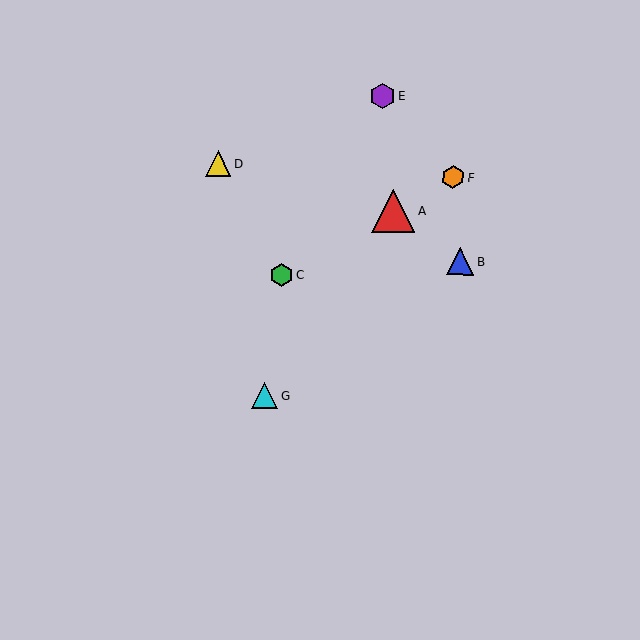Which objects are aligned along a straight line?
Objects A, C, F are aligned along a straight line.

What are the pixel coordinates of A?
Object A is at (393, 211).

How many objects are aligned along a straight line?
3 objects (A, C, F) are aligned along a straight line.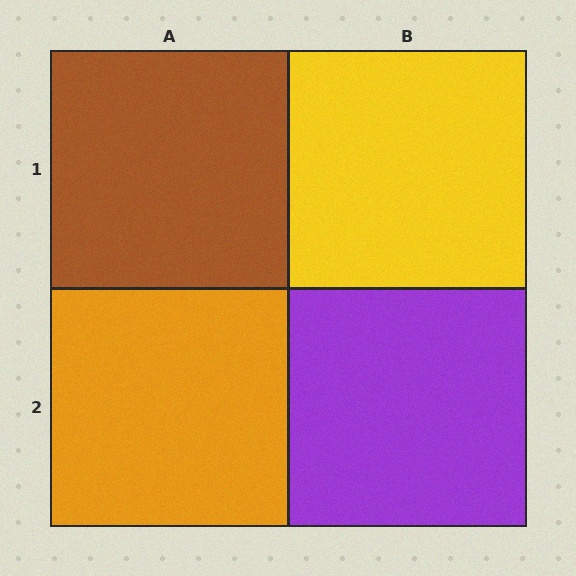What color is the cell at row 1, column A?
Brown.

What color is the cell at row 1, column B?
Yellow.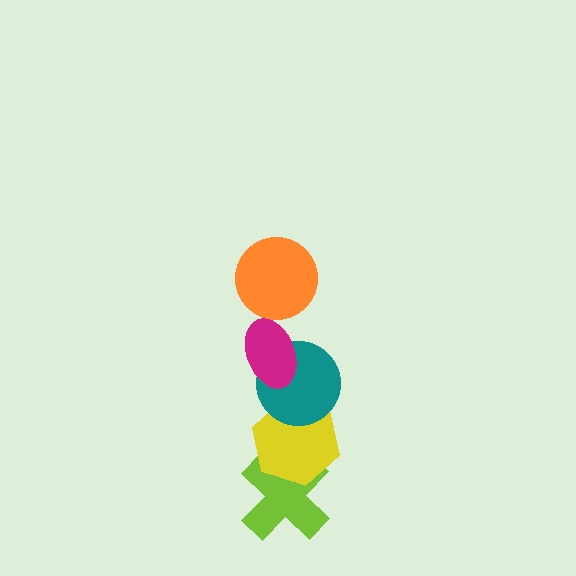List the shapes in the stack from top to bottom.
From top to bottom: the orange circle, the magenta ellipse, the teal circle, the yellow hexagon, the lime cross.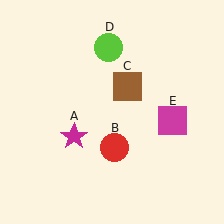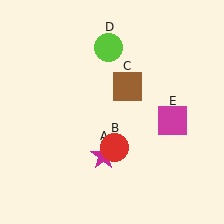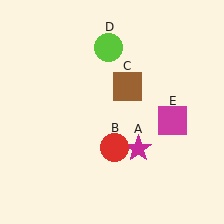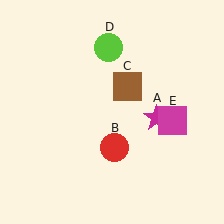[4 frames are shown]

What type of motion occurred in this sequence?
The magenta star (object A) rotated counterclockwise around the center of the scene.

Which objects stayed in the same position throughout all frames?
Red circle (object B) and brown square (object C) and lime circle (object D) and magenta square (object E) remained stationary.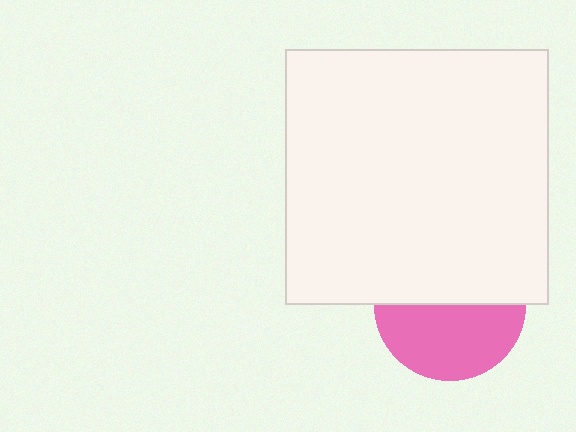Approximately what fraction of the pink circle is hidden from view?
Roughly 50% of the pink circle is hidden behind the white rectangle.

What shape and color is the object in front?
The object in front is a white rectangle.